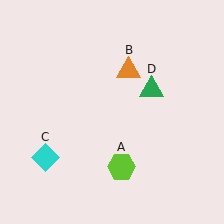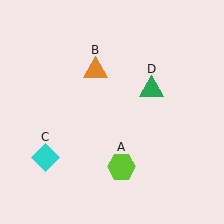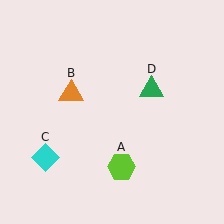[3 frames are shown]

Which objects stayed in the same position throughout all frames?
Lime hexagon (object A) and cyan diamond (object C) and green triangle (object D) remained stationary.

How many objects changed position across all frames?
1 object changed position: orange triangle (object B).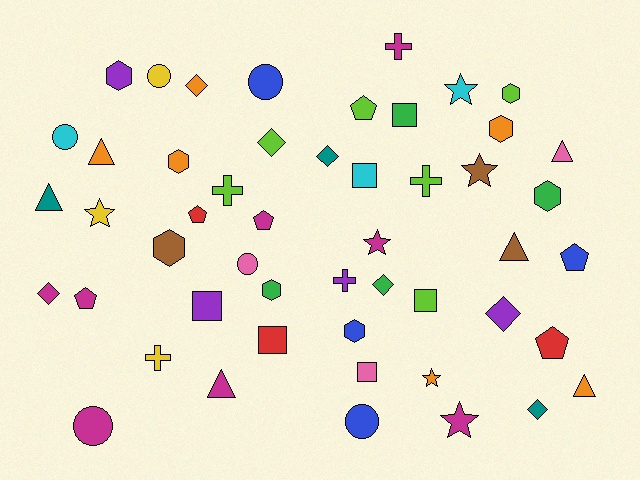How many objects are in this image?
There are 50 objects.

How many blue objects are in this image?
There are 4 blue objects.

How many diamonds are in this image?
There are 7 diamonds.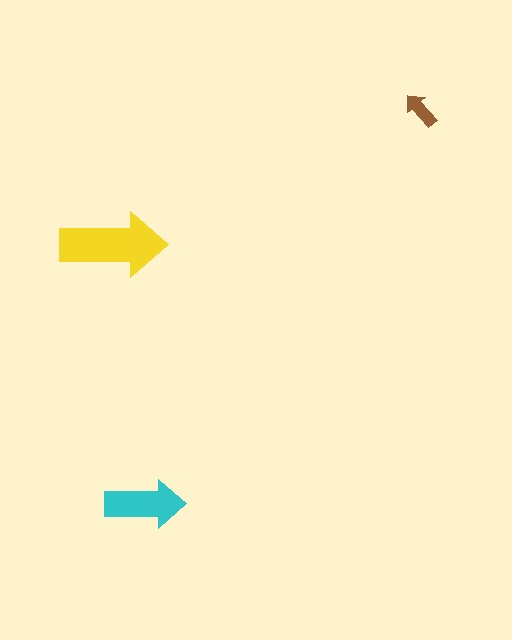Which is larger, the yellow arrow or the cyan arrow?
The yellow one.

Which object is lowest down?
The cyan arrow is bottommost.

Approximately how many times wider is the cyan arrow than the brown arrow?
About 2 times wider.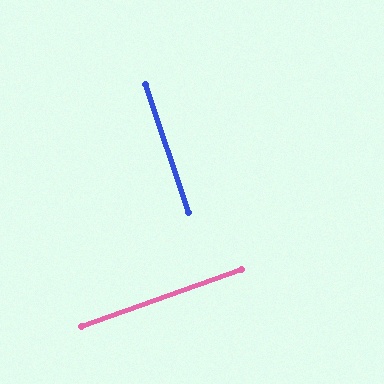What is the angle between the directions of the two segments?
Approximately 89 degrees.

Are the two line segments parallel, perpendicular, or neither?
Perpendicular — they meet at approximately 89°.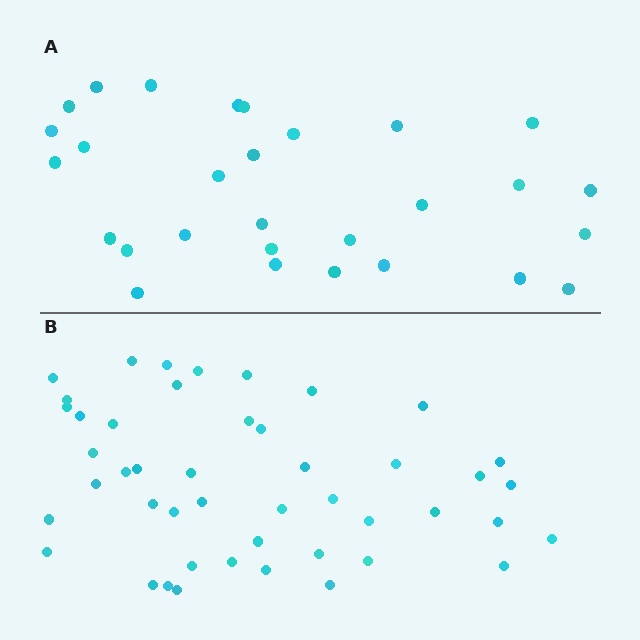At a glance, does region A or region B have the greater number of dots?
Region B (the bottom region) has more dots.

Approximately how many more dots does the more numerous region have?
Region B has approximately 15 more dots than region A.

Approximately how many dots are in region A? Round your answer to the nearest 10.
About 30 dots. (The exact count is 29, which rounds to 30.)